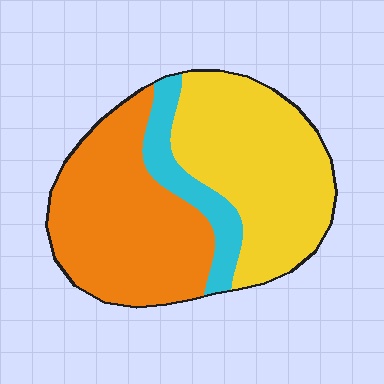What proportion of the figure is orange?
Orange takes up about two fifths (2/5) of the figure.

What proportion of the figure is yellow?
Yellow covers about 45% of the figure.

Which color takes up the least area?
Cyan, at roughly 15%.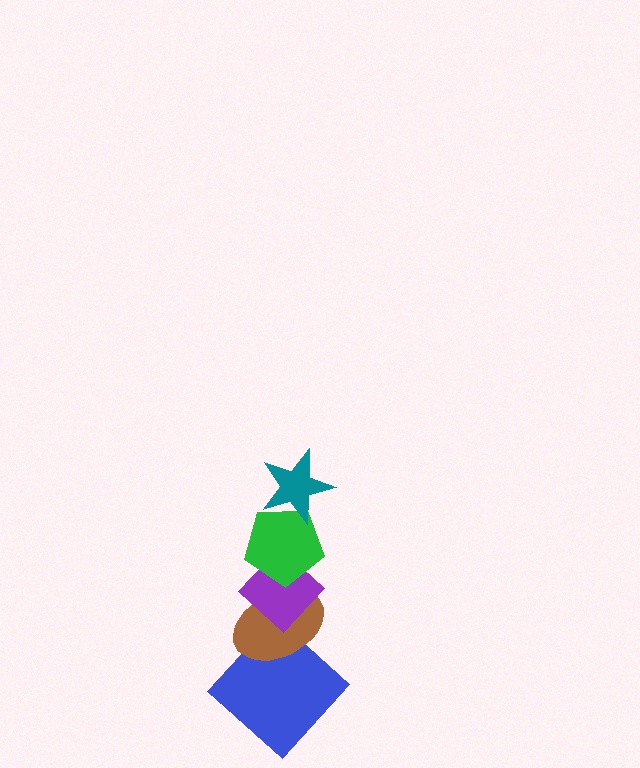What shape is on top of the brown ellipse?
The purple diamond is on top of the brown ellipse.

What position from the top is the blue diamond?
The blue diamond is 5th from the top.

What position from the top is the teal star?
The teal star is 1st from the top.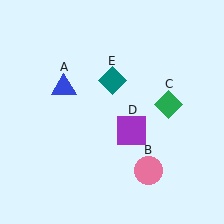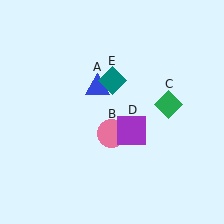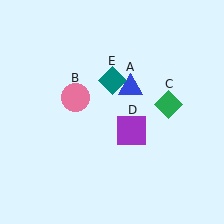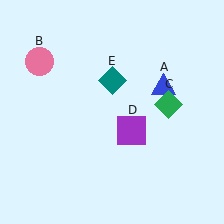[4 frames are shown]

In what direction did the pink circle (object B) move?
The pink circle (object B) moved up and to the left.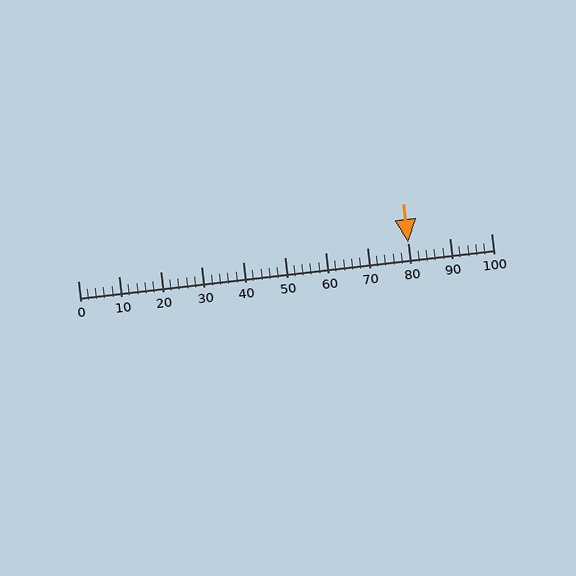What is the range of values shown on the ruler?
The ruler shows values from 0 to 100.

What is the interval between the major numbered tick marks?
The major tick marks are spaced 10 units apart.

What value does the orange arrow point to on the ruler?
The orange arrow points to approximately 80.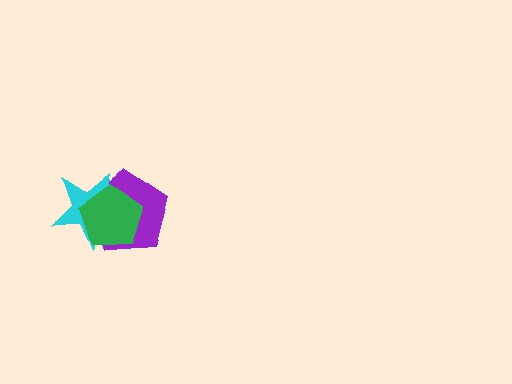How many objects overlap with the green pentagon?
2 objects overlap with the green pentagon.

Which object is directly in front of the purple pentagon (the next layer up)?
The cyan star is directly in front of the purple pentagon.